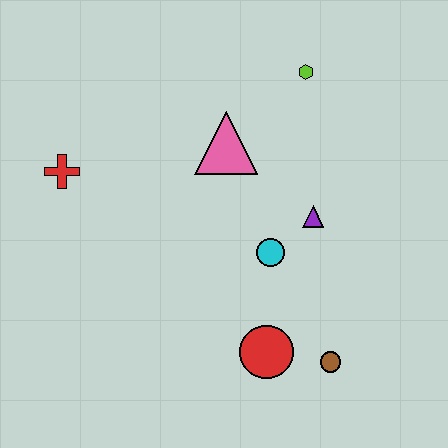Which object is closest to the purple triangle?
The cyan circle is closest to the purple triangle.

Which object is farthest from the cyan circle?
The red cross is farthest from the cyan circle.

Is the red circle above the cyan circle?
No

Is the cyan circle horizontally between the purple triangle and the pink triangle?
Yes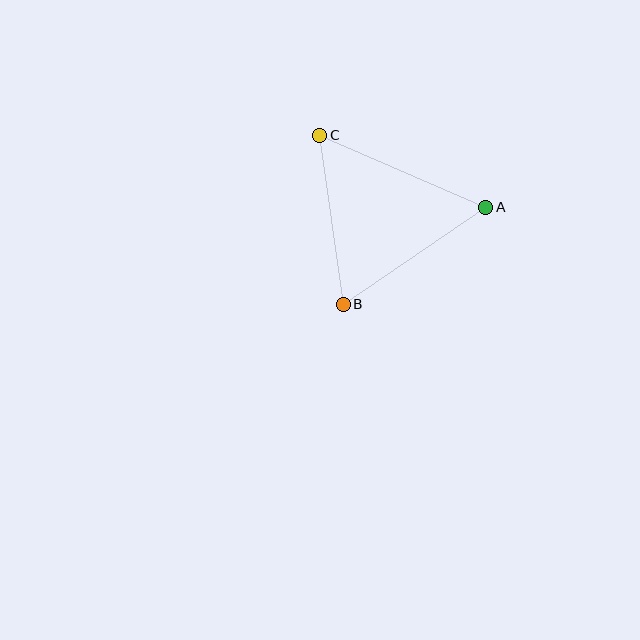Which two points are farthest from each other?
Points A and C are farthest from each other.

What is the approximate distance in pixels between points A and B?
The distance between A and B is approximately 172 pixels.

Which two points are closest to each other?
Points B and C are closest to each other.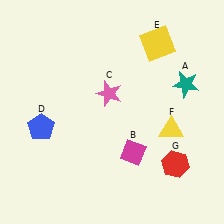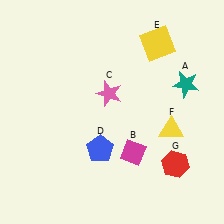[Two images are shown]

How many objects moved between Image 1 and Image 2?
1 object moved between the two images.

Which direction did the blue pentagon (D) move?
The blue pentagon (D) moved right.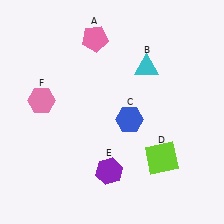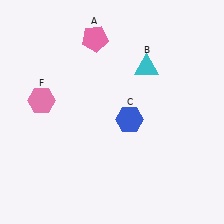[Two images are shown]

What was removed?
The purple hexagon (E), the lime square (D) were removed in Image 2.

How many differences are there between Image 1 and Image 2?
There are 2 differences between the two images.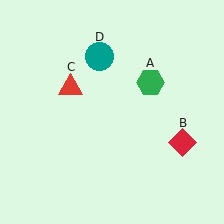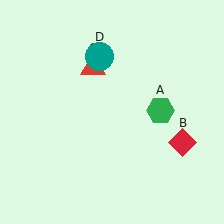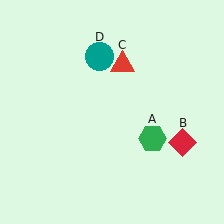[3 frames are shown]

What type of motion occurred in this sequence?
The green hexagon (object A), red triangle (object C) rotated clockwise around the center of the scene.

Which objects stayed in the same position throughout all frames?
Red diamond (object B) and teal circle (object D) remained stationary.